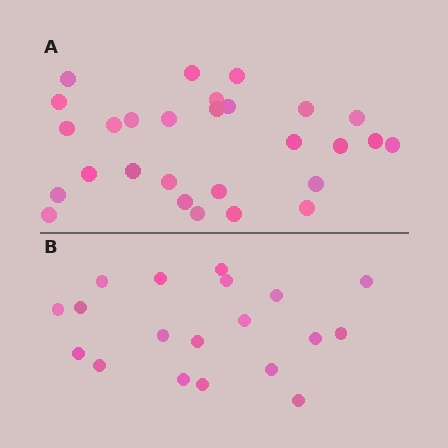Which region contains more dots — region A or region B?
Region A (the top region) has more dots.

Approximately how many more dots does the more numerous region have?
Region A has roughly 8 or so more dots than region B.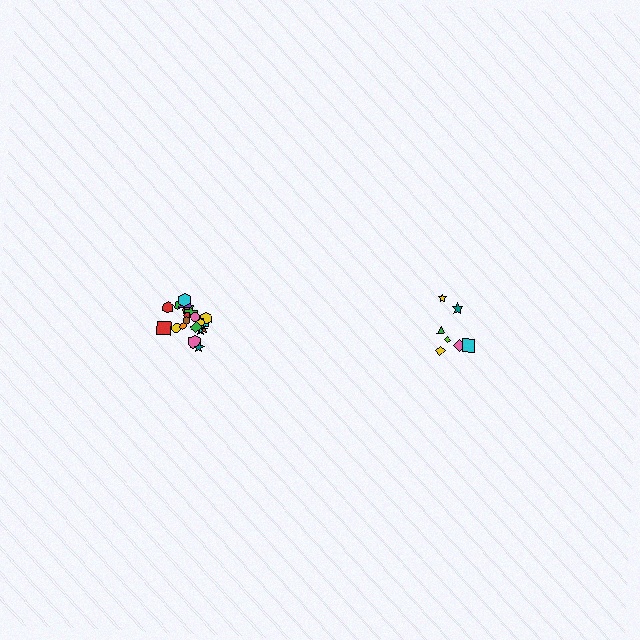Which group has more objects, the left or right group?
The left group.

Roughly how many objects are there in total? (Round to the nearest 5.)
Roughly 30 objects in total.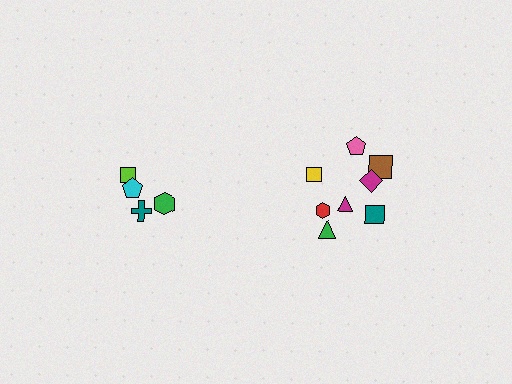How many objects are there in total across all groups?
There are 12 objects.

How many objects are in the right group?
There are 8 objects.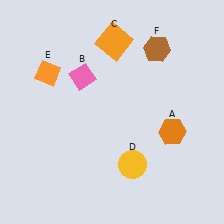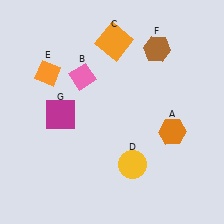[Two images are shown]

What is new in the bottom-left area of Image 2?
A magenta square (G) was added in the bottom-left area of Image 2.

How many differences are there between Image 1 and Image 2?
There is 1 difference between the two images.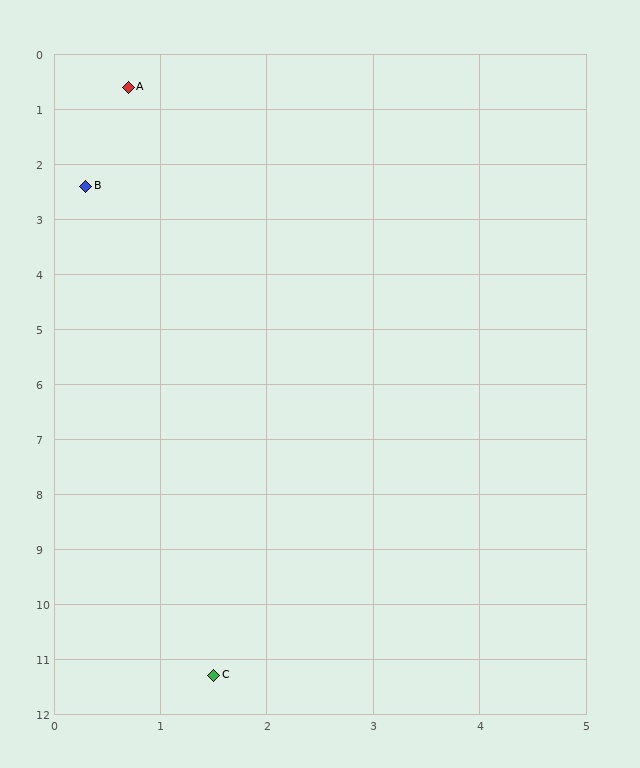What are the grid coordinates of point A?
Point A is at approximately (0.7, 0.6).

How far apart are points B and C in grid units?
Points B and C are about 9.0 grid units apart.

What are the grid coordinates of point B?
Point B is at approximately (0.3, 2.4).